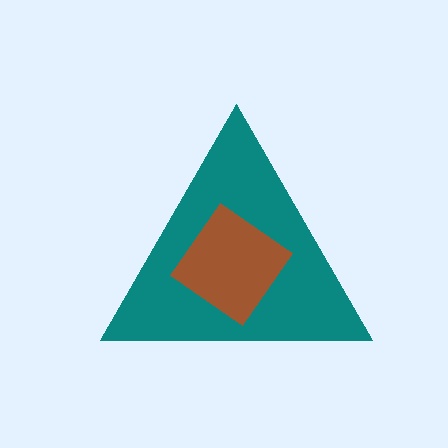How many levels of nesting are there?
2.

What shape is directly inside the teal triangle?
The brown diamond.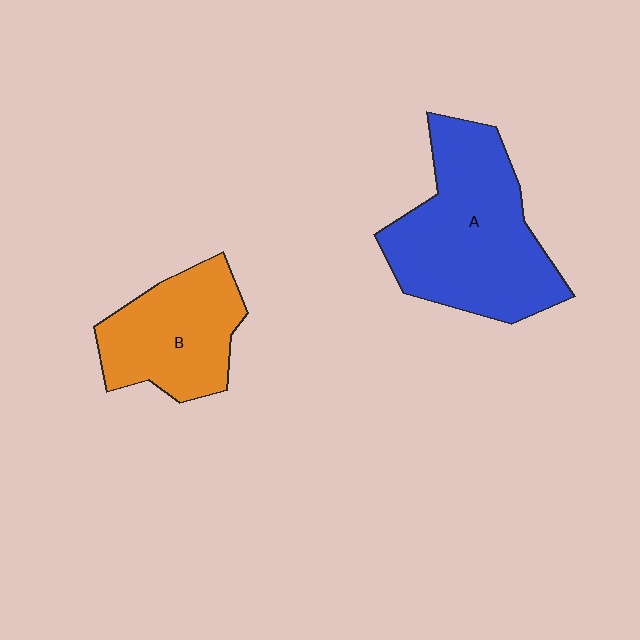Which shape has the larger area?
Shape A (blue).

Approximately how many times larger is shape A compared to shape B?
Approximately 1.6 times.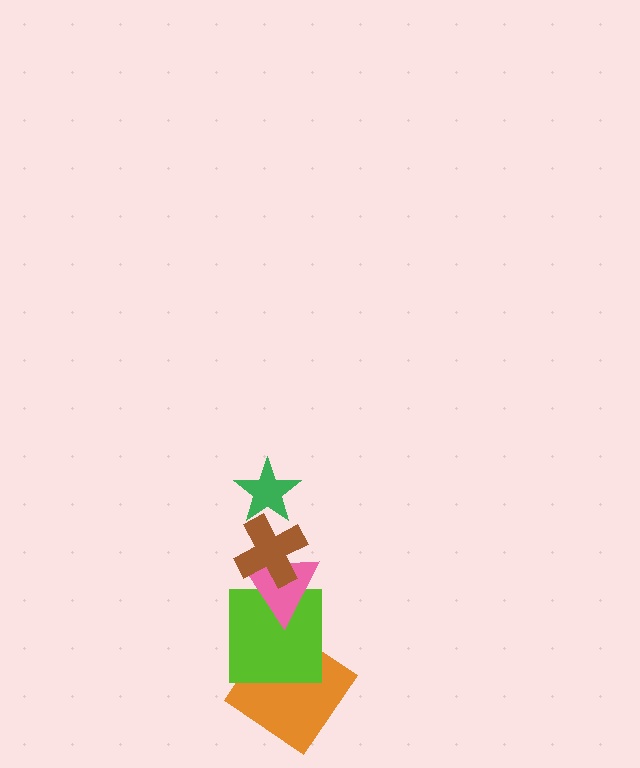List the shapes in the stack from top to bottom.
From top to bottom: the green star, the brown cross, the pink triangle, the lime square, the orange diamond.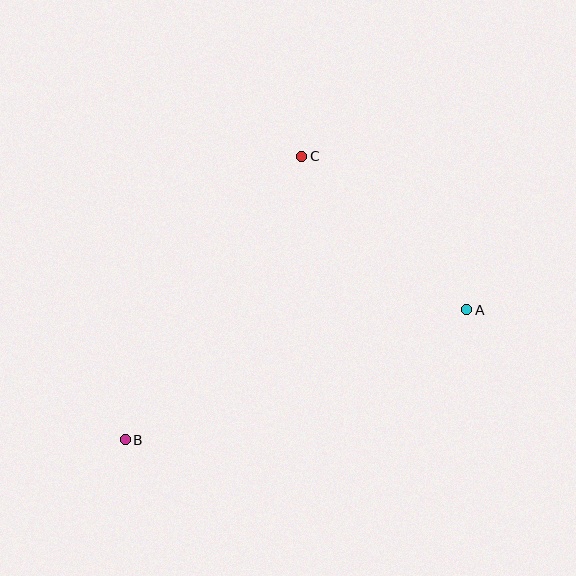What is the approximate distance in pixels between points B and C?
The distance between B and C is approximately 334 pixels.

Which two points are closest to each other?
Points A and C are closest to each other.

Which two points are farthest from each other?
Points A and B are farthest from each other.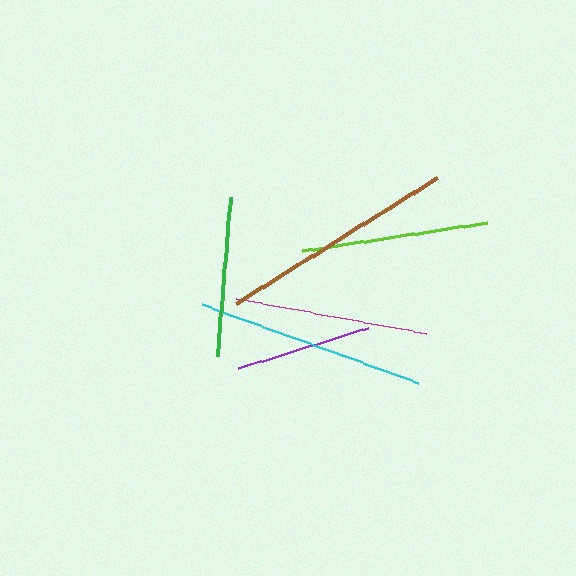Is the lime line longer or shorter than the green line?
The lime line is longer than the green line.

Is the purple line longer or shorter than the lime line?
The lime line is longer than the purple line.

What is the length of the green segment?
The green segment is approximately 159 pixels long.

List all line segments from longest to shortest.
From longest to shortest: brown, cyan, magenta, lime, green, purple.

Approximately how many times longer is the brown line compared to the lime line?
The brown line is approximately 1.3 times the length of the lime line.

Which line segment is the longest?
The brown line is the longest at approximately 238 pixels.